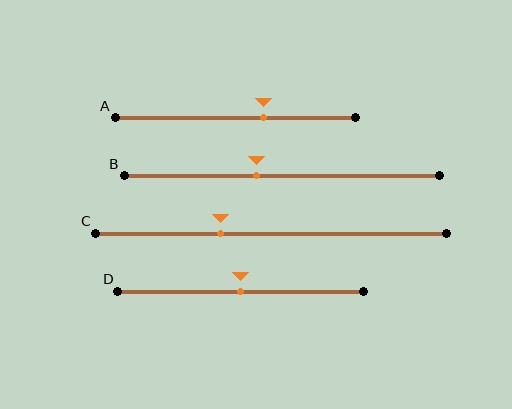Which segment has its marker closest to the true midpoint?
Segment D has its marker closest to the true midpoint.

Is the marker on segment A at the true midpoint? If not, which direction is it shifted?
No, the marker on segment A is shifted to the right by about 12% of the segment length.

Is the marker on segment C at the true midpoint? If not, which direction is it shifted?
No, the marker on segment C is shifted to the left by about 15% of the segment length.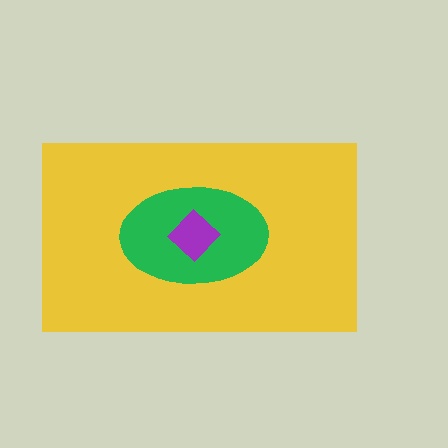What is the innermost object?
The purple diamond.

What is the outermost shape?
The yellow rectangle.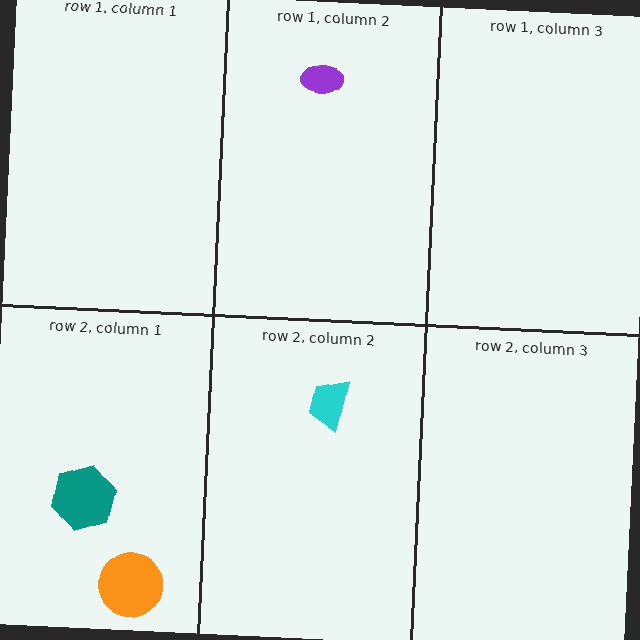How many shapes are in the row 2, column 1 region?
2.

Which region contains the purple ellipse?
The row 1, column 2 region.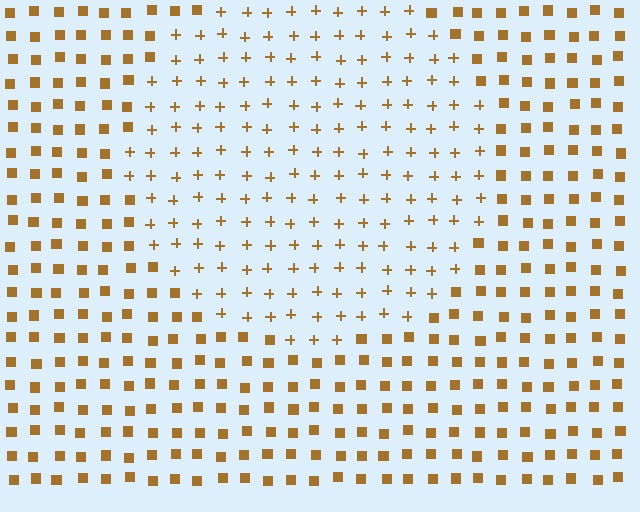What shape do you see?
I see a circle.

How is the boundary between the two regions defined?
The boundary is defined by a change in element shape: plus signs inside vs. squares outside. All elements share the same color and spacing.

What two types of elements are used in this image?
The image uses plus signs inside the circle region and squares outside it.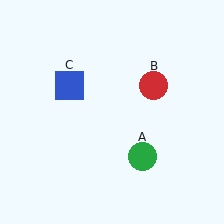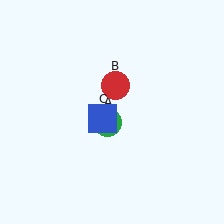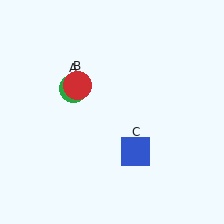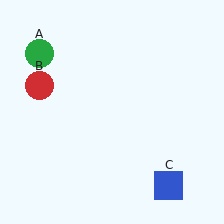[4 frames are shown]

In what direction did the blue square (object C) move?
The blue square (object C) moved down and to the right.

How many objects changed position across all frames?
3 objects changed position: green circle (object A), red circle (object B), blue square (object C).